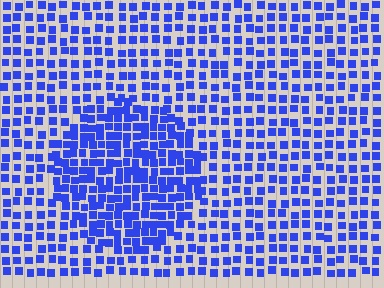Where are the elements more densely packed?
The elements are more densely packed inside the circle boundary.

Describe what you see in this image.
The image contains small blue elements arranged at two different densities. A circle-shaped region is visible where the elements are more densely packed than the surrounding area.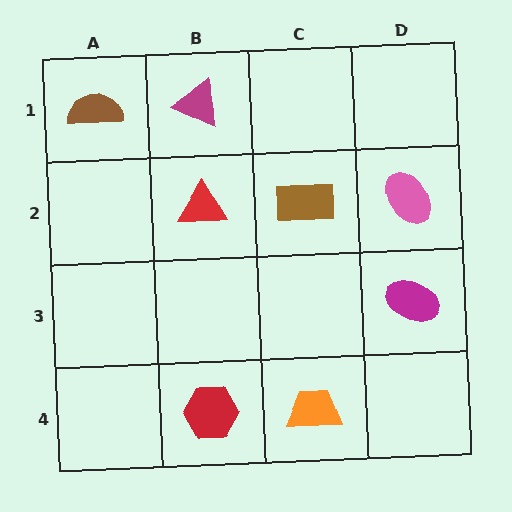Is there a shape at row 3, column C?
No, that cell is empty.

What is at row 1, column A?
A brown semicircle.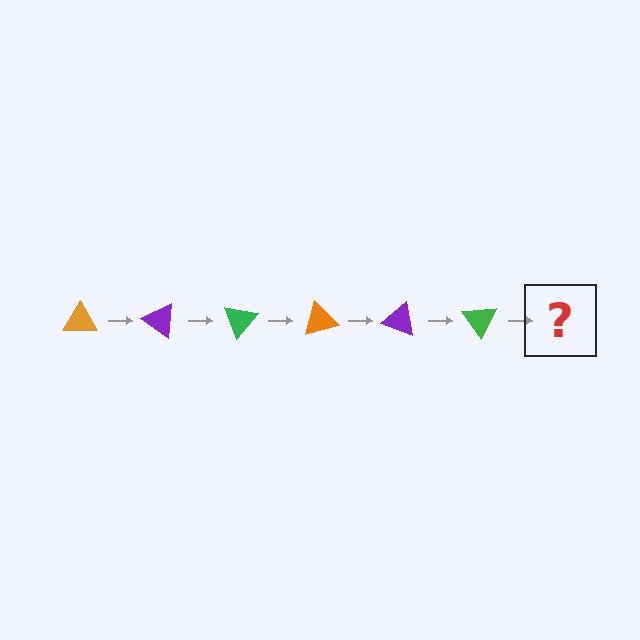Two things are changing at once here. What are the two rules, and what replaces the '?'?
The two rules are that it rotates 35 degrees each step and the color cycles through orange, purple, and green. The '?' should be an orange triangle, rotated 210 degrees from the start.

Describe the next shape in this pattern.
It should be an orange triangle, rotated 210 degrees from the start.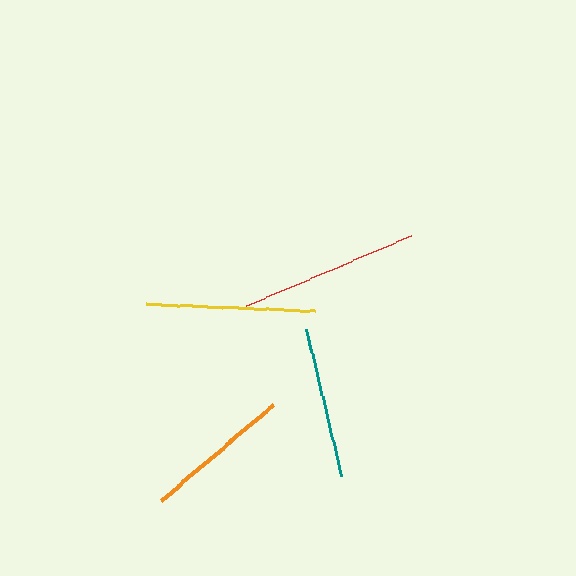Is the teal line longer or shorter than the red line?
The red line is longer than the teal line.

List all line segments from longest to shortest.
From longest to shortest: red, yellow, teal, orange.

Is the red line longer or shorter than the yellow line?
The red line is longer than the yellow line.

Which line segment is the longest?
The red line is the longest at approximately 179 pixels.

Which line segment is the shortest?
The orange line is the shortest at approximately 148 pixels.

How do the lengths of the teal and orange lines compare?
The teal and orange lines are approximately the same length.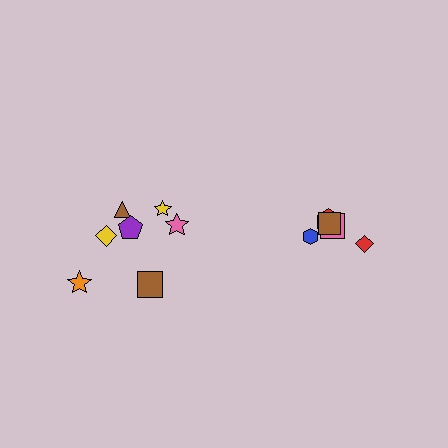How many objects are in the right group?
There are 5 objects.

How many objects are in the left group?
There are 7 objects.